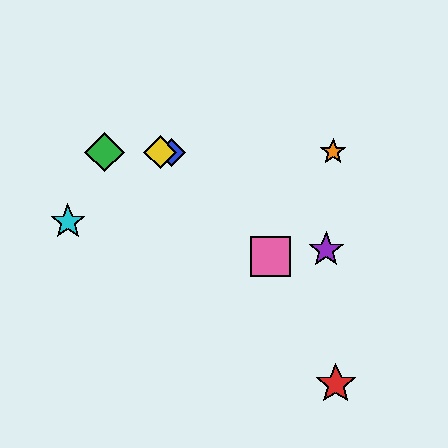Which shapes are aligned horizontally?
The blue diamond, the green diamond, the yellow diamond, the orange star are aligned horizontally.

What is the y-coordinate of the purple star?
The purple star is at y≈250.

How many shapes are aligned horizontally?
4 shapes (the blue diamond, the green diamond, the yellow diamond, the orange star) are aligned horizontally.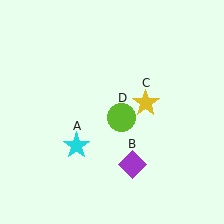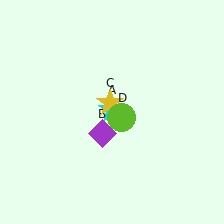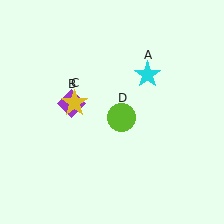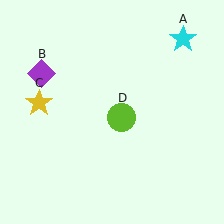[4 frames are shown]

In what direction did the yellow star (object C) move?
The yellow star (object C) moved left.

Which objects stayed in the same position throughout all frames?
Lime circle (object D) remained stationary.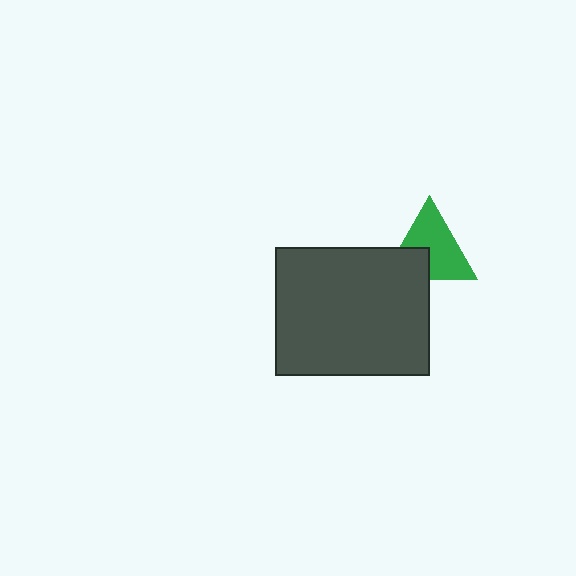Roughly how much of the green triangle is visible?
Most of it is visible (roughly 69%).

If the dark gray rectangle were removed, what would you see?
You would see the complete green triangle.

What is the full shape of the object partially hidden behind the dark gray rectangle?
The partially hidden object is a green triangle.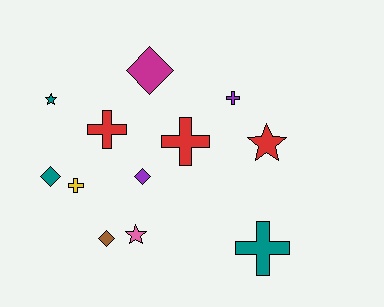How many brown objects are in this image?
There is 1 brown object.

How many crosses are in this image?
There are 5 crosses.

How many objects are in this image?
There are 12 objects.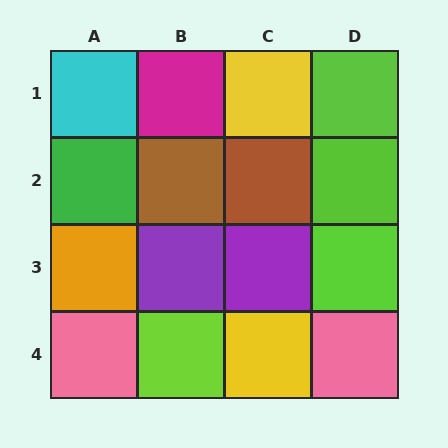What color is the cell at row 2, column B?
Brown.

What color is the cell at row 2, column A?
Green.